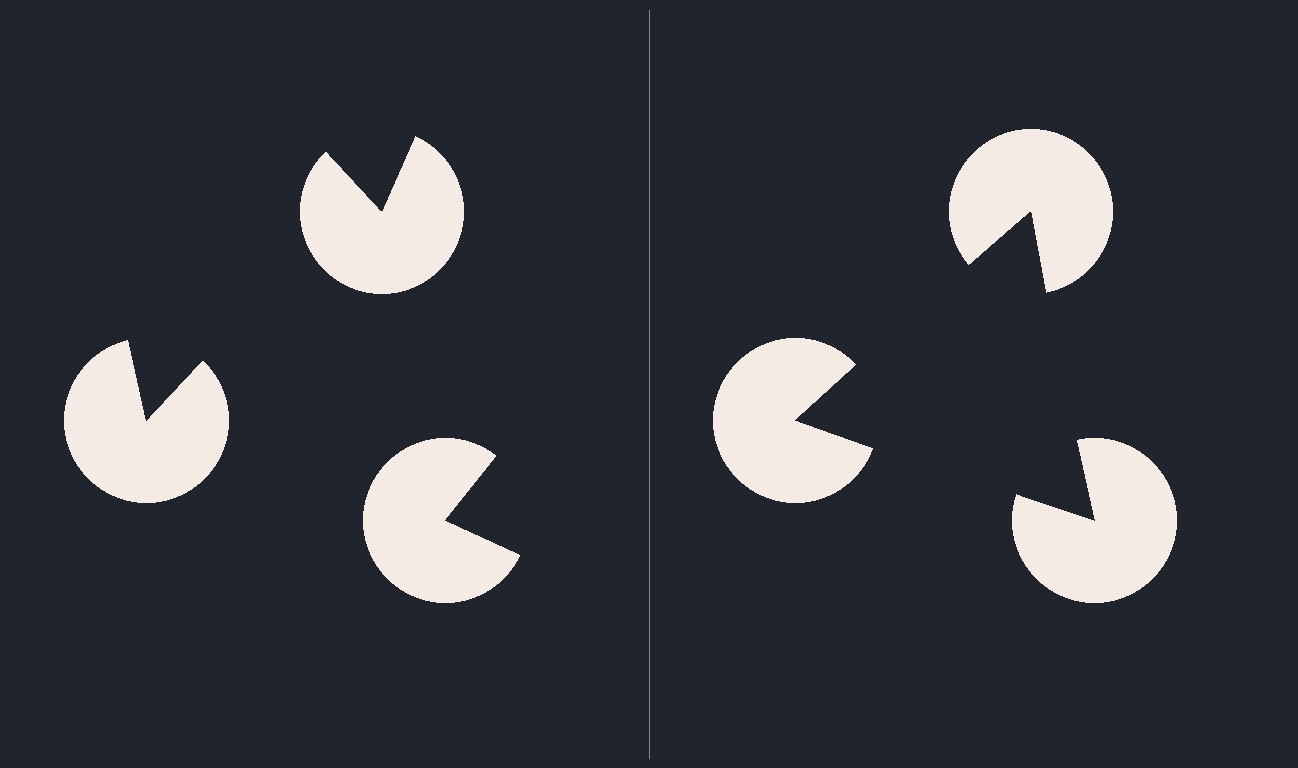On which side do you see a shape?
An illusory triangle appears on the right side. On the left side the wedge cuts are rotated, so no coherent shape forms.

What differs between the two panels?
The pac-man discs are positioned identically on both sides; only the wedge orientations differ. On the right they align to a triangle; on the left they are misaligned.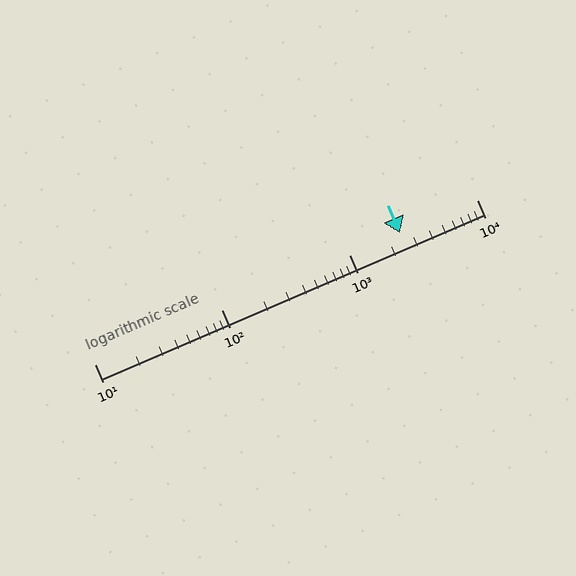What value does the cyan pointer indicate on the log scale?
The pointer indicates approximately 2500.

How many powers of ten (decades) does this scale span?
The scale spans 3 decades, from 10 to 10000.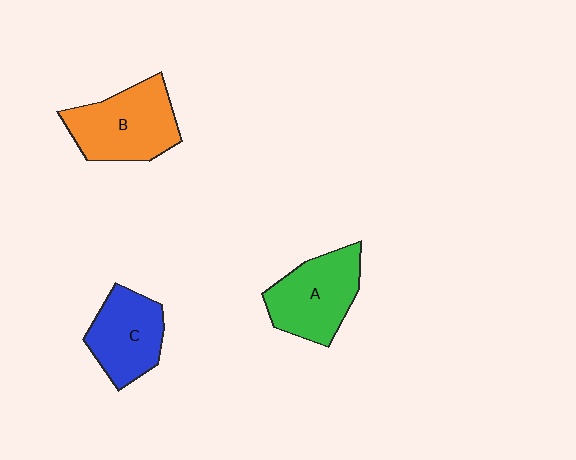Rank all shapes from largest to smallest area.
From largest to smallest: B (orange), A (green), C (blue).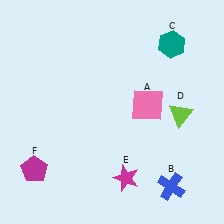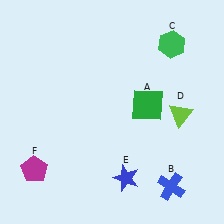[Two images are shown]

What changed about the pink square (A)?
In Image 1, A is pink. In Image 2, it changed to green.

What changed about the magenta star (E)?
In Image 1, E is magenta. In Image 2, it changed to blue.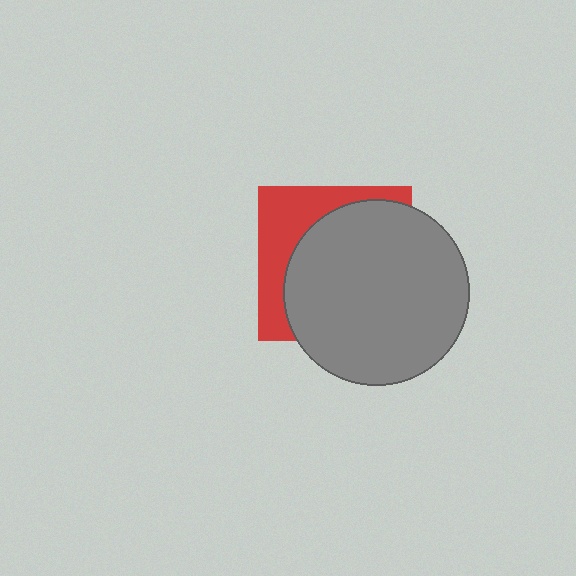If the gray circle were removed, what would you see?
You would see the complete red square.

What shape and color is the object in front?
The object in front is a gray circle.